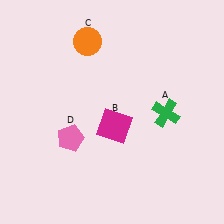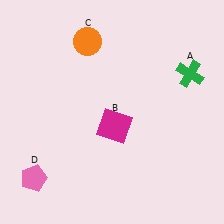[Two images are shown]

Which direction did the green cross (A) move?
The green cross (A) moved up.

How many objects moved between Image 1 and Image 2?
2 objects moved between the two images.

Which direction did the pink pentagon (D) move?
The pink pentagon (D) moved down.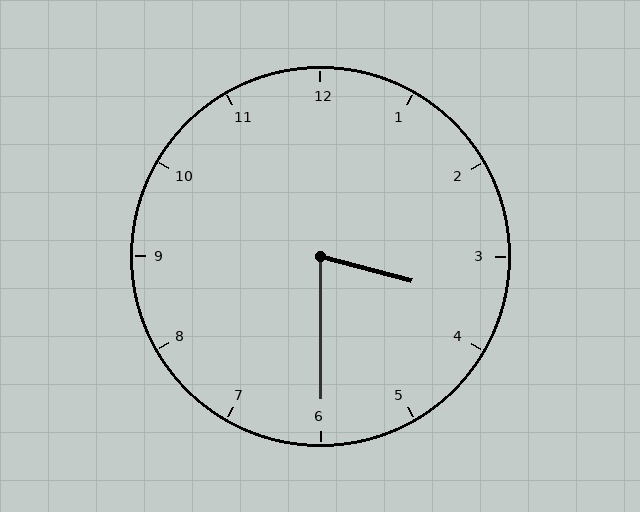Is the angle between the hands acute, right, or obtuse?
It is acute.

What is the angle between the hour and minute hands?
Approximately 75 degrees.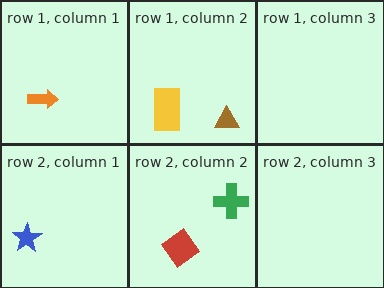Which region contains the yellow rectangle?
The row 1, column 2 region.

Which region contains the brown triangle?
The row 1, column 2 region.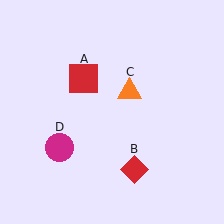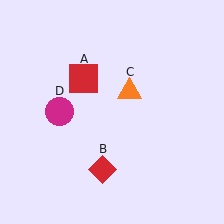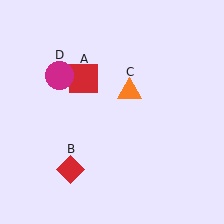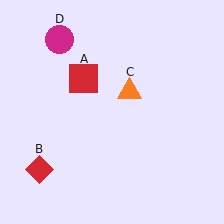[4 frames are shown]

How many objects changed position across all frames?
2 objects changed position: red diamond (object B), magenta circle (object D).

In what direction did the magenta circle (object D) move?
The magenta circle (object D) moved up.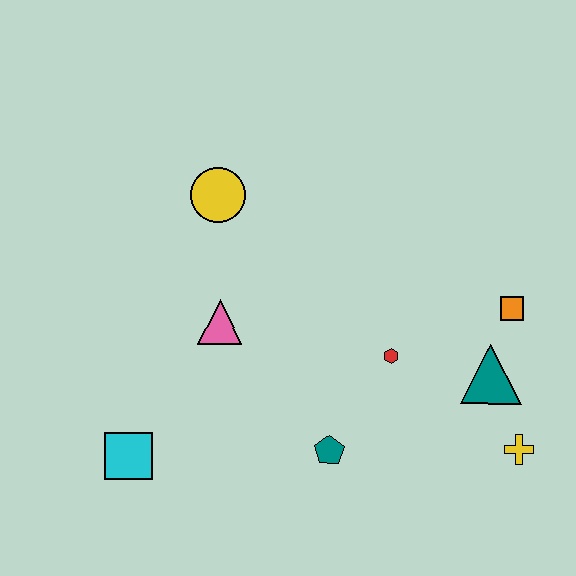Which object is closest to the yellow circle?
The pink triangle is closest to the yellow circle.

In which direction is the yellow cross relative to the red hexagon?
The yellow cross is to the right of the red hexagon.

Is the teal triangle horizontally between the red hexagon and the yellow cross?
Yes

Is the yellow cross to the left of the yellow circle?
No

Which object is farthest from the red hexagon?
The cyan square is farthest from the red hexagon.